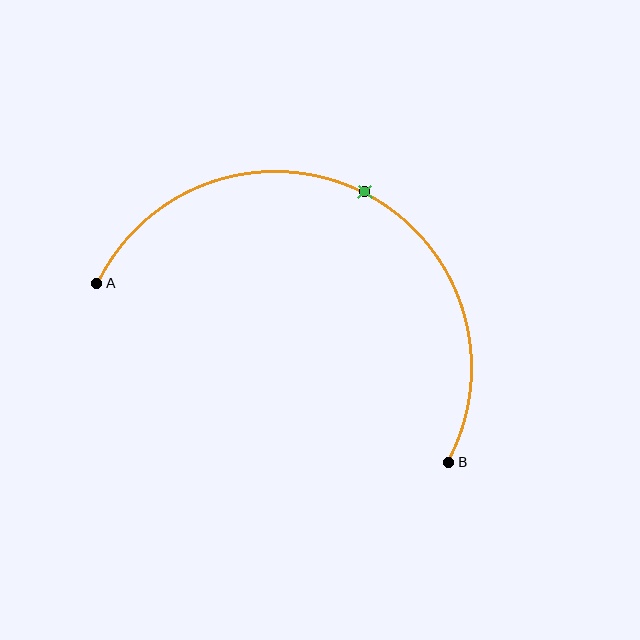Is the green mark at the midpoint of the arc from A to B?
Yes. The green mark lies on the arc at equal arc-length from both A and B — it is the arc midpoint.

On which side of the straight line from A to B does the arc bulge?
The arc bulges above the straight line connecting A and B.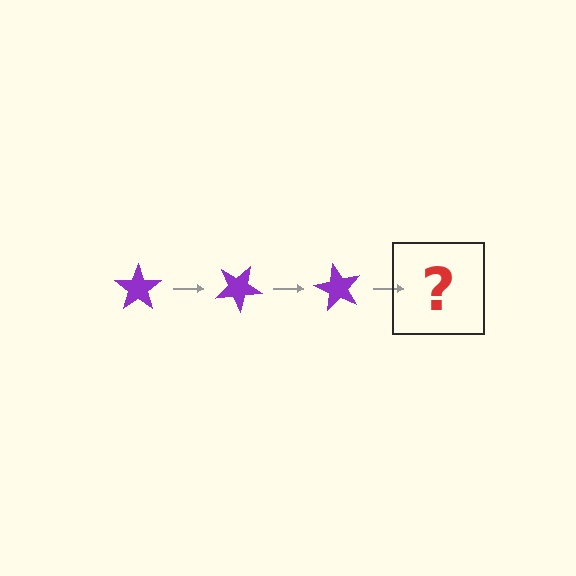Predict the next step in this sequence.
The next step is a purple star rotated 90 degrees.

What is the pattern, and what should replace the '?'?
The pattern is that the star rotates 30 degrees each step. The '?' should be a purple star rotated 90 degrees.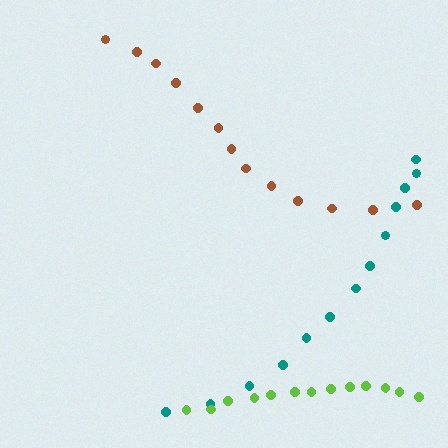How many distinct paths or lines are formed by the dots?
There are 3 distinct paths.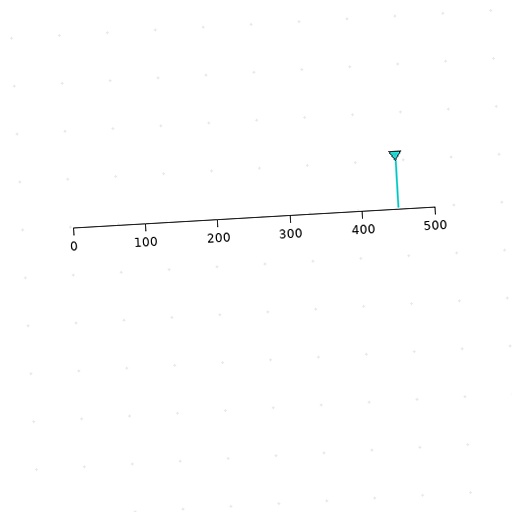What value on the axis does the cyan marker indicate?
The marker indicates approximately 450.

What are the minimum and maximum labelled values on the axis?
The axis runs from 0 to 500.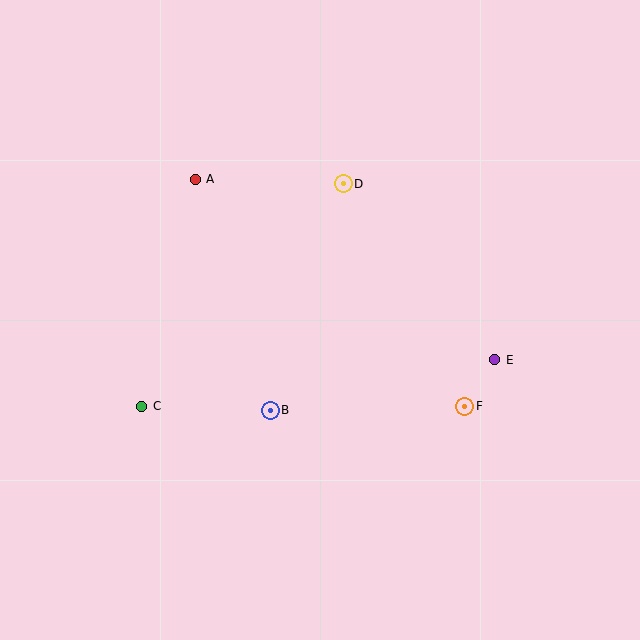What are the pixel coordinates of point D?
Point D is at (343, 184).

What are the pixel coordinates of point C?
Point C is at (142, 406).